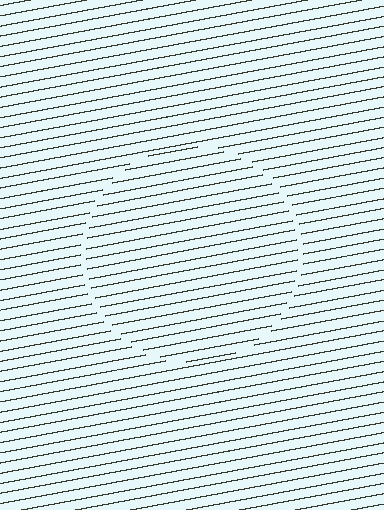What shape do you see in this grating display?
An illusory circle. The interior of the shape contains the same grating, shifted by half a period — the contour is defined by the phase discontinuity where line-ends from the inner and outer gratings abut.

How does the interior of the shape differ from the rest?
The interior of the shape contains the same grating, shifted by half a period — the contour is defined by the phase discontinuity where line-ends from the inner and outer gratings abut.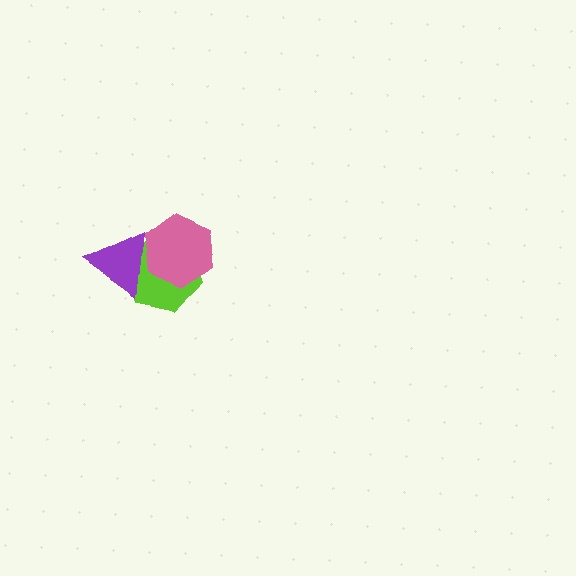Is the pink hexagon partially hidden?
Yes, it is partially covered by another shape.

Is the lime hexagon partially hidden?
Yes, it is partially covered by another shape.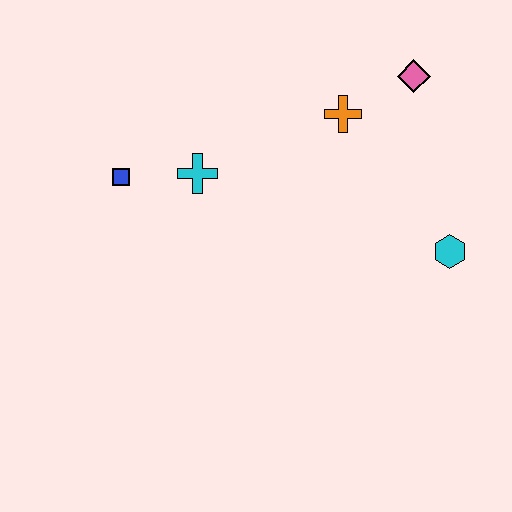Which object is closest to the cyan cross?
The blue square is closest to the cyan cross.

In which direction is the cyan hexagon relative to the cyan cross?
The cyan hexagon is to the right of the cyan cross.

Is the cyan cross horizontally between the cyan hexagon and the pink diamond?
No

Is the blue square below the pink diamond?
Yes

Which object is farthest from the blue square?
The cyan hexagon is farthest from the blue square.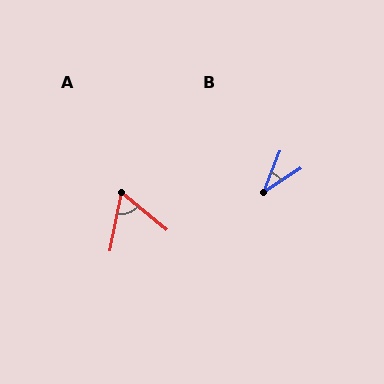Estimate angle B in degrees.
Approximately 36 degrees.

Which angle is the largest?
A, at approximately 61 degrees.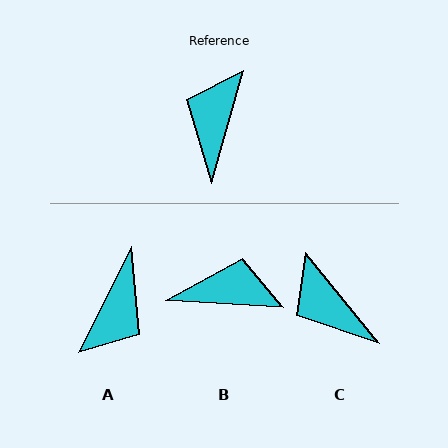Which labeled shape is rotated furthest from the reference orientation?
A, about 169 degrees away.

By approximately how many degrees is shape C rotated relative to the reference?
Approximately 55 degrees counter-clockwise.